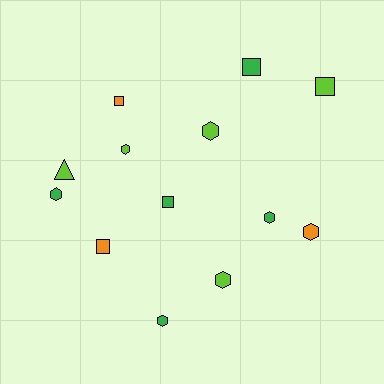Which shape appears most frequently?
Hexagon, with 7 objects.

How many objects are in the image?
There are 13 objects.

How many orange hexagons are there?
There is 1 orange hexagon.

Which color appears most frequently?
Green, with 5 objects.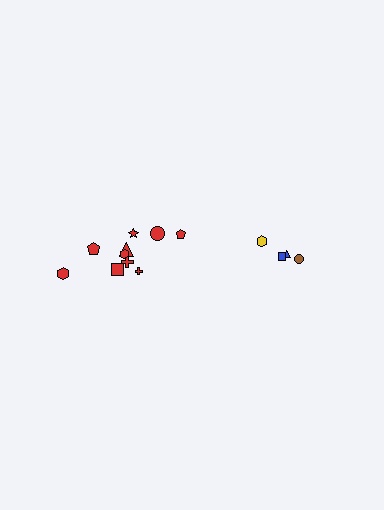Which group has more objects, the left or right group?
The left group.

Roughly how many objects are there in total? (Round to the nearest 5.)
Roughly 15 objects in total.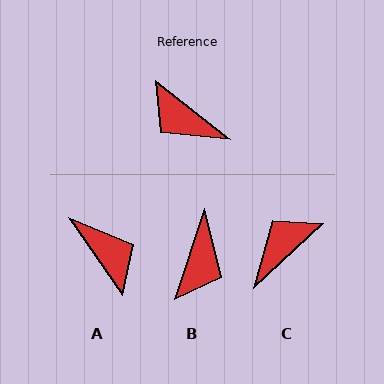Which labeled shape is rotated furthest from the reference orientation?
A, about 163 degrees away.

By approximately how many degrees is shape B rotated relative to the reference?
Approximately 110 degrees counter-clockwise.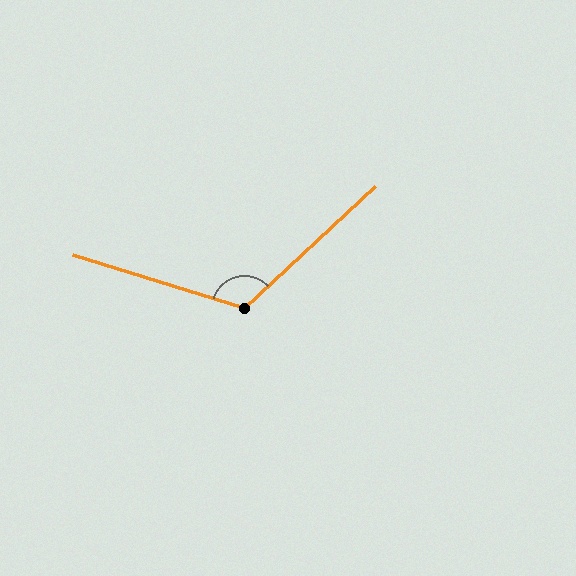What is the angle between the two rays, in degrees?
Approximately 120 degrees.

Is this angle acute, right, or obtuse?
It is obtuse.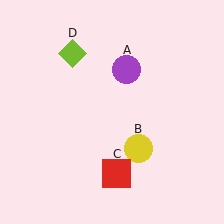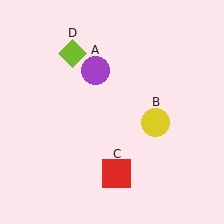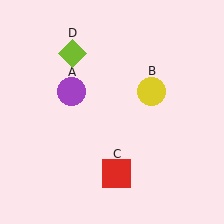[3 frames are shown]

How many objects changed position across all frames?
2 objects changed position: purple circle (object A), yellow circle (object B).